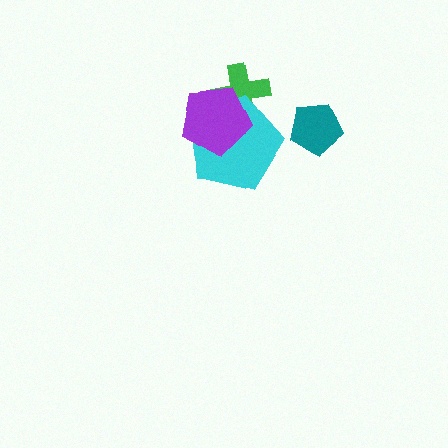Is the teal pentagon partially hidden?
No, no other shape covers it.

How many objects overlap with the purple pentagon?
2 objects overlap with the purple pentagon.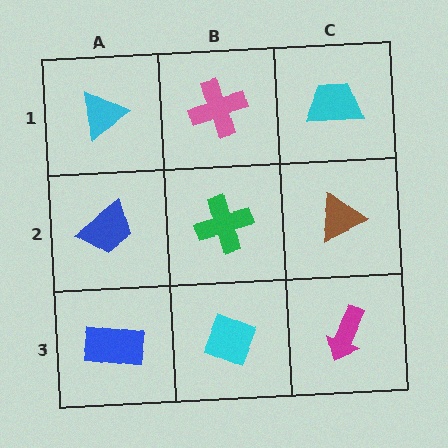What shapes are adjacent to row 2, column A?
A cyan triangle (row 1, column A), a blue rectangle (row 3, column A), a green cross (row 2, column B).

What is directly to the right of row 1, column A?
A pink cross.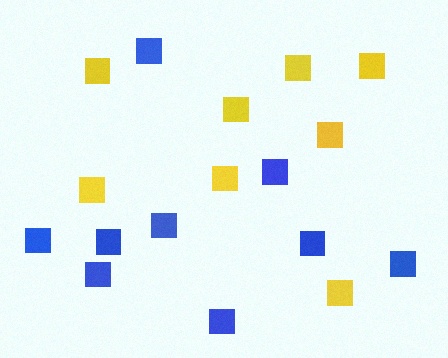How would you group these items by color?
There are 2 groups: one group of blue squares (9) and one group of yellow squares (8).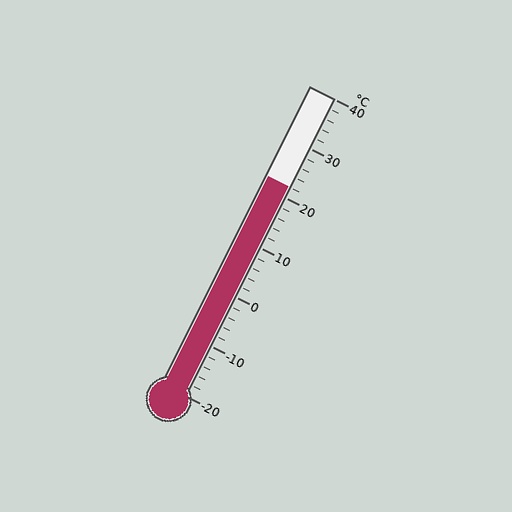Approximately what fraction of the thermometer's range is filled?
The thermometer is filled to approximately 70% of its range.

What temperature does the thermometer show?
The thermometer shows approximately 22°C.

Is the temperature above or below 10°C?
The temperature is above 10°C.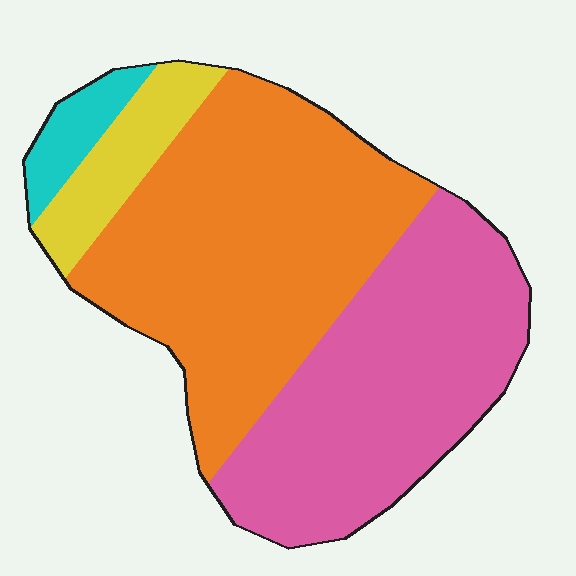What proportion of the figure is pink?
Pink takes up between a third and a half of the figure.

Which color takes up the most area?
Orange, at roughly 45%.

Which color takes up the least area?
Cyan, at roughly 5%.